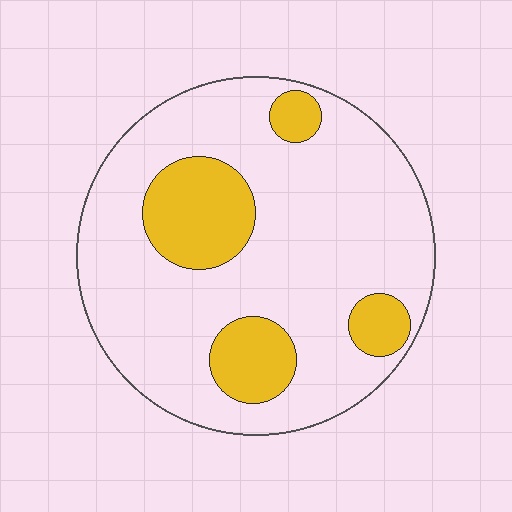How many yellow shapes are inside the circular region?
4.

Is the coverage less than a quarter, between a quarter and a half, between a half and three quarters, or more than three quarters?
Less than a quarter.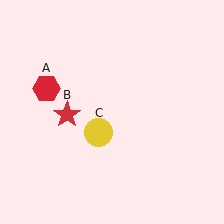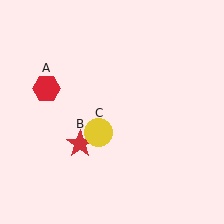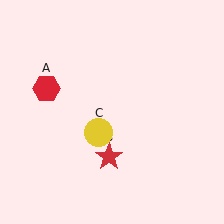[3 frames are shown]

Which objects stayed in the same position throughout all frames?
Red hexagon (object A) and yellow circle (object C) remained stationary.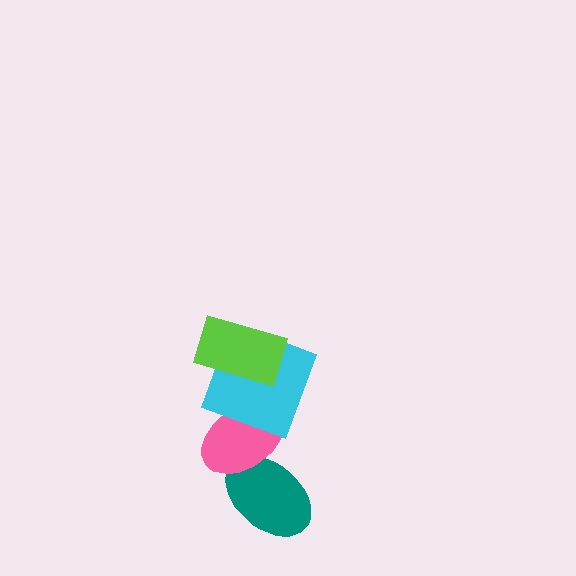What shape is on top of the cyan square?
The lime rectangle is on top of the cyan square.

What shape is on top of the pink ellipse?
The cyan square is on top of the pink ellipse.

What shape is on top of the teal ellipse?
The pink ellipse is on top of the teal ellipse.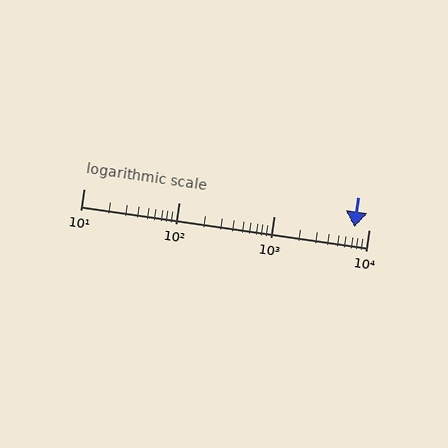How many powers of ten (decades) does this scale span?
The scale spans 3 decades, from 10 to 10000.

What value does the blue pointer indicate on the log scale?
The pointer indicates approximately 7100.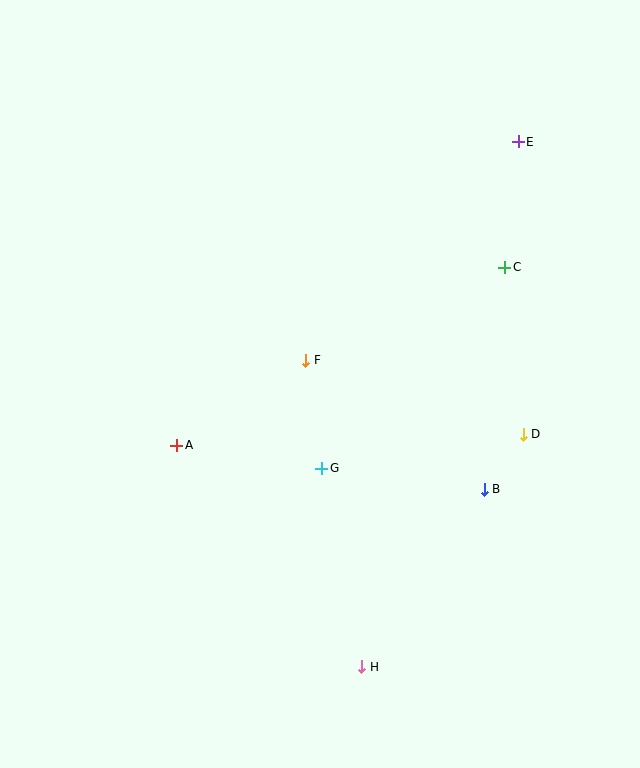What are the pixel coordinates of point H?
Point H is at (362, 667).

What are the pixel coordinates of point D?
Point D is at (523, 434).